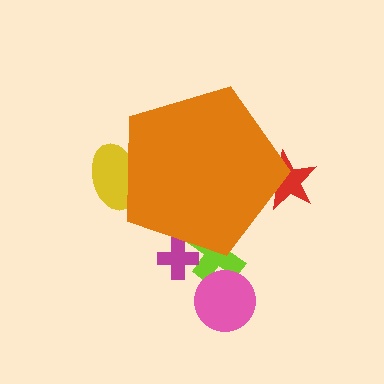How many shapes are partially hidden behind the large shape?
4 shapes are partially hidden.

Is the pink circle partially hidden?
No, the pink circle is fully visible.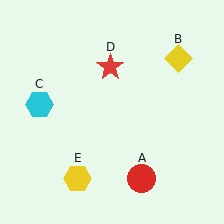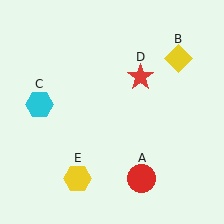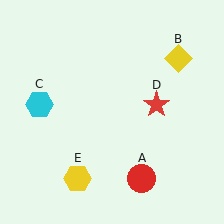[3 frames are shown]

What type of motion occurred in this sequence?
The red star (object D) rotated clockwise around the center of the scene.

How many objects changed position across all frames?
1 object changed position: red star (object D).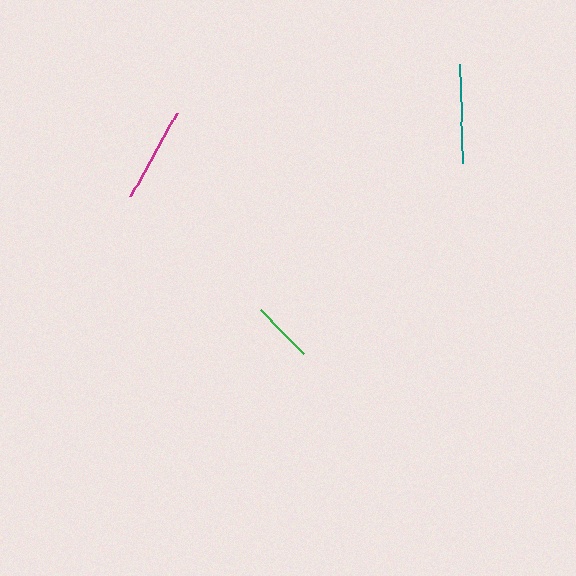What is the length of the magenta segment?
The magenta segment is approximately 95 pixels long.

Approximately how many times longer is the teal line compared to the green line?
The teal line is approximately 1.6 times the length of the green line.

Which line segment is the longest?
The teal line is the longest at approximately 98 pixels.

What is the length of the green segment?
The green segment is approximately 62 pixels long.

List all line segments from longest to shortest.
From longest to shortest: teal, magenta, green.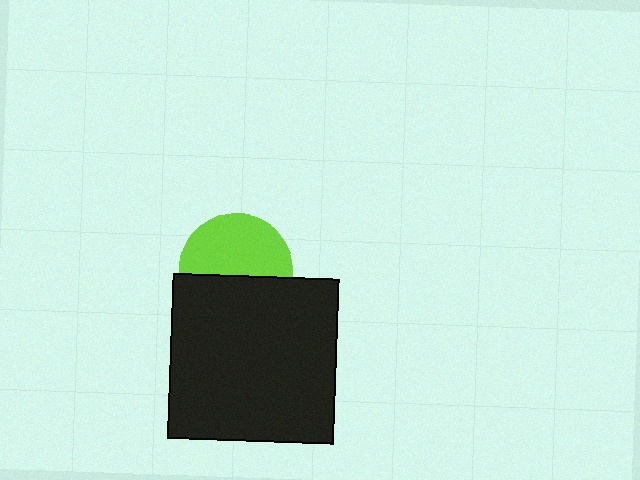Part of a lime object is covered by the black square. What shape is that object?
It is a circle.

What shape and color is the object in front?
The object in front is a black square.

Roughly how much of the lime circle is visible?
About half of it is visible (roughly 55%).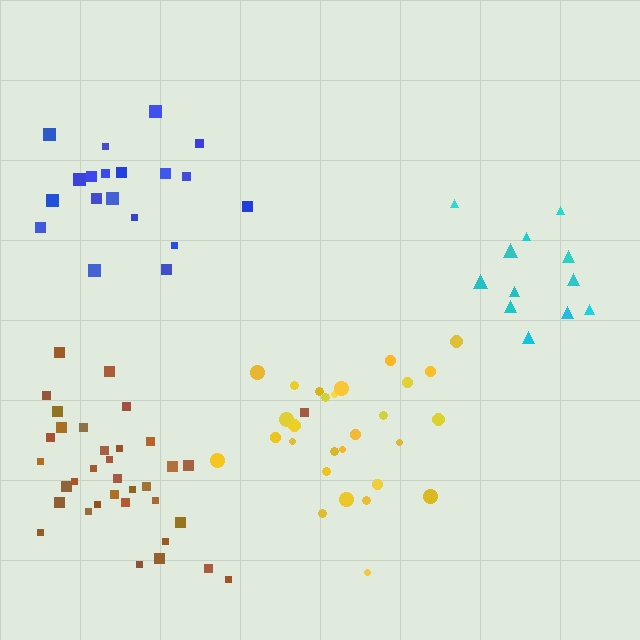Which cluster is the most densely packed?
Yellow.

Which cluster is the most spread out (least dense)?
Blue.